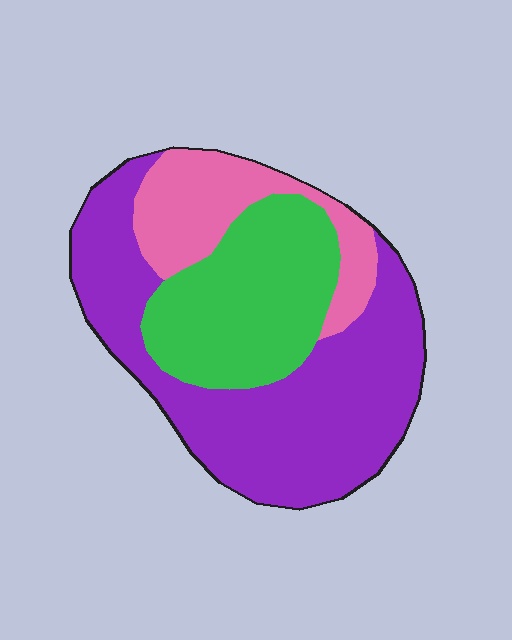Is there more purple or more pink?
Purple.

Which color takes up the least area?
Pink, at roughly 20%.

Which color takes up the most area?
Purple, at roughly 50%.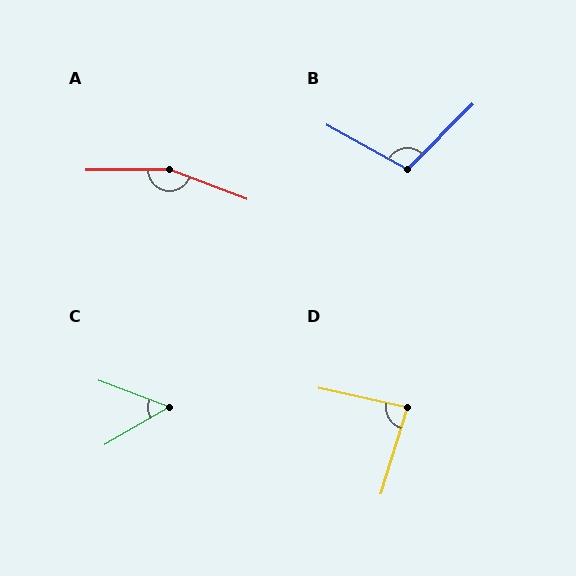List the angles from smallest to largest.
C (51°), D (86°), B (106°), A (159°).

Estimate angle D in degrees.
Approximately 86 degrees.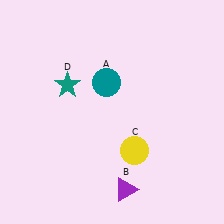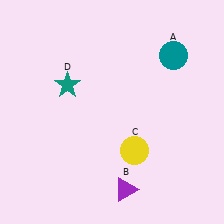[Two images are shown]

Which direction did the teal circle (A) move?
The teal circle (A) moved right.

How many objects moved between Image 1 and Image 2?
1 object moved between the two images.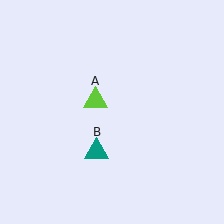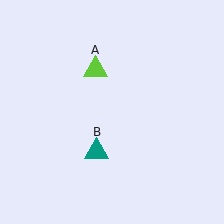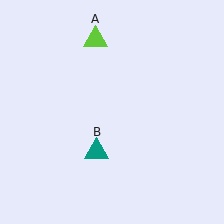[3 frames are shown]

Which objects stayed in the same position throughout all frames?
Teal triangle (object B) remained stationary.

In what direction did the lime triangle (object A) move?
The lime triangle (object A) moved up.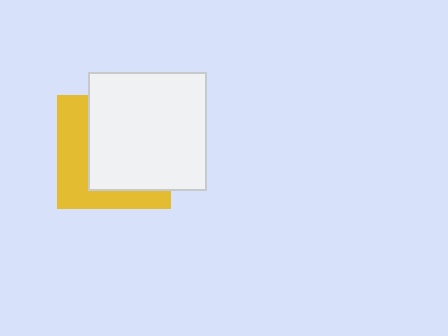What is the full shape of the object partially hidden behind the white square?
The partially hidden object is a yellow square.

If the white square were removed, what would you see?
You would see the complete yellow square.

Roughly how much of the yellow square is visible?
A small part of it is visible (roughly 38%).